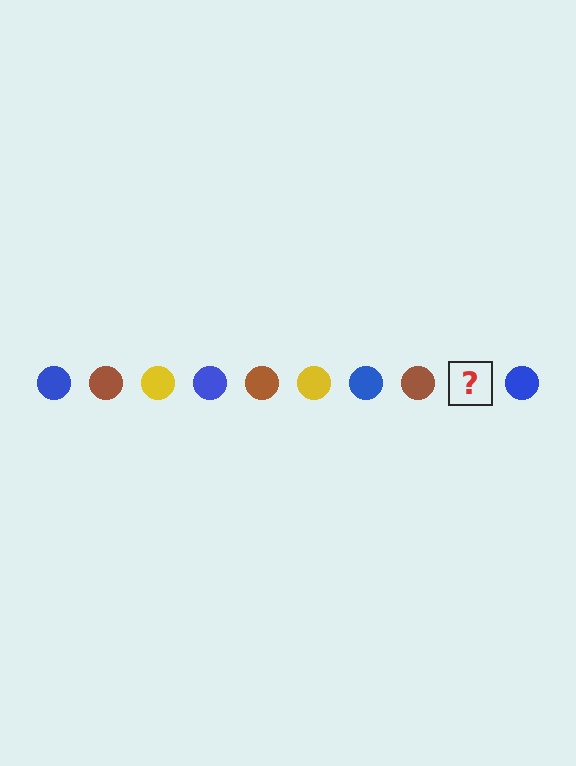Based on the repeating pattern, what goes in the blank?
The blank should be a yellow circle.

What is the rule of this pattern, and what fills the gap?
The rule is that the pattern cycles through blue, brown, yellow circles. The gap should be filled with a yellow circle.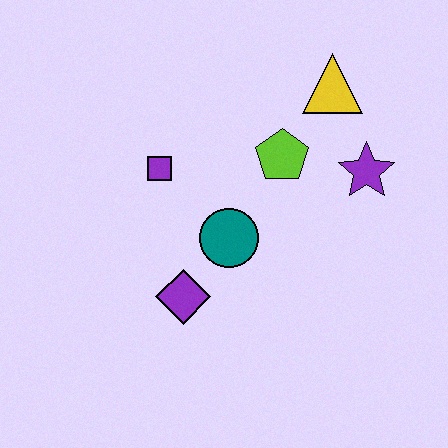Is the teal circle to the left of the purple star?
Yes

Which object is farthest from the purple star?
The purple diamond is farthest from the purple star.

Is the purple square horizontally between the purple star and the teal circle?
No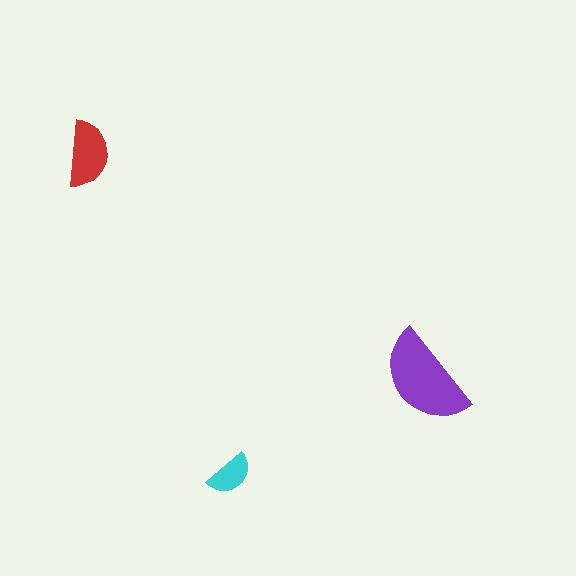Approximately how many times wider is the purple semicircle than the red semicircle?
About 1.5 times wider.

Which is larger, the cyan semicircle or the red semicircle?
The red one.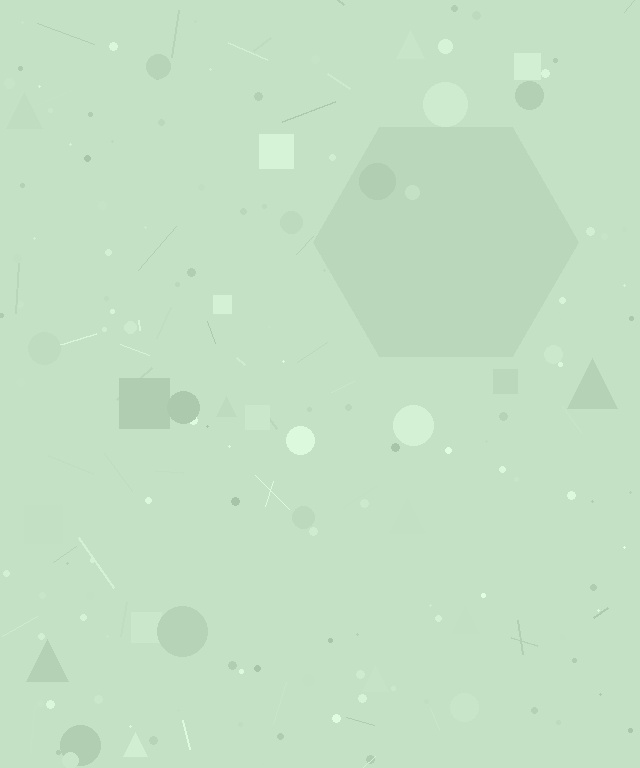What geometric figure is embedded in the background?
A hexagon is embedded in the background.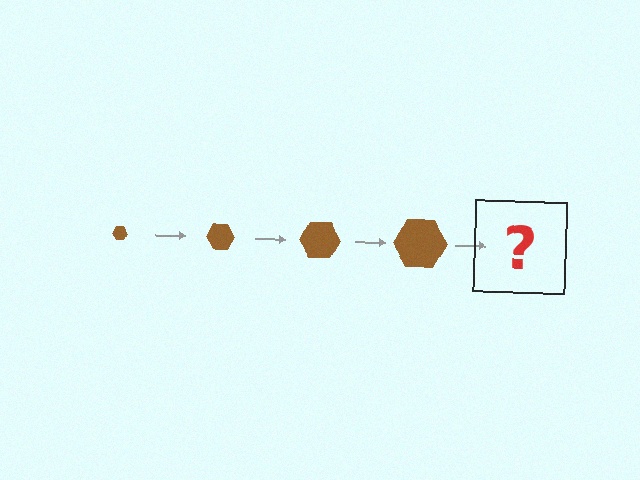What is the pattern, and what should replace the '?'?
The pattern is that the hexagon gets progressively larger each step. The '?' should be a brown hexagon, larger than the previous one.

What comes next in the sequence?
The next element should be a brown hexagon, larger than the previous one.